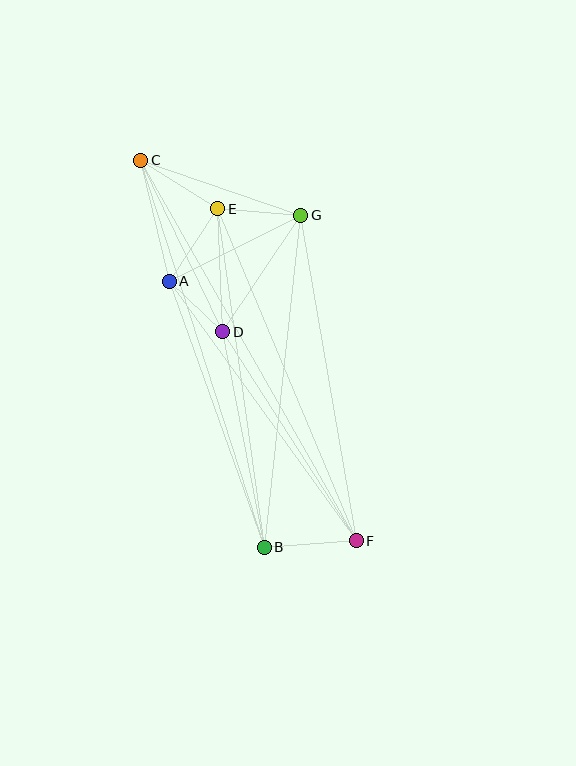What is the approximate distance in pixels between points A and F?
The distance between A and F is approximately 320 pixels.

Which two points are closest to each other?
Points A and D are closest to each other.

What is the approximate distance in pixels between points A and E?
The distance between A and E is approximately 87 pixels.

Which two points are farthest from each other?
Points C and F are farthest from each other.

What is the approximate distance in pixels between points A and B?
The distance between A and B is approximately 283 pixels.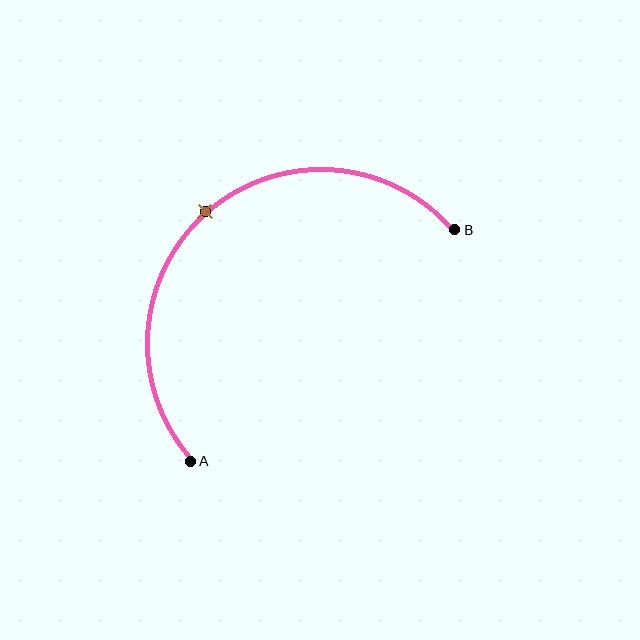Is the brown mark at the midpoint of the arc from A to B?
Yes. The brown mark lies on the arc at equal arc-length from both A and B — it is the arc midpoint.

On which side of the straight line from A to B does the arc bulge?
The arc bulges above and to the left of the straight line connecting A and B.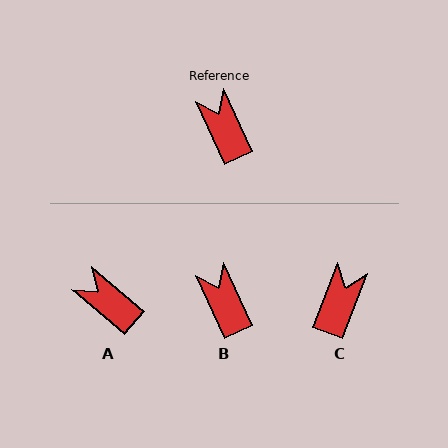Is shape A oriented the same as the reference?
No, it is off by about 24 degrees.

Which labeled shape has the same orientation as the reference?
B.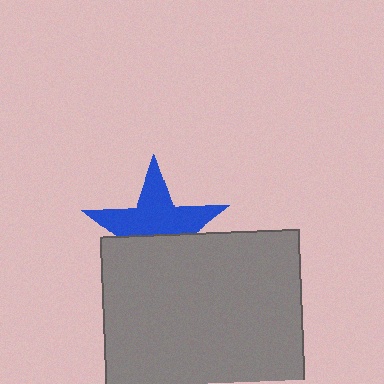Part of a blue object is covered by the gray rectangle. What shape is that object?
It is a star.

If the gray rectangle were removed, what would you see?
You would see the complete blue star.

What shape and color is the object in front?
The object in front is a gray rectangle.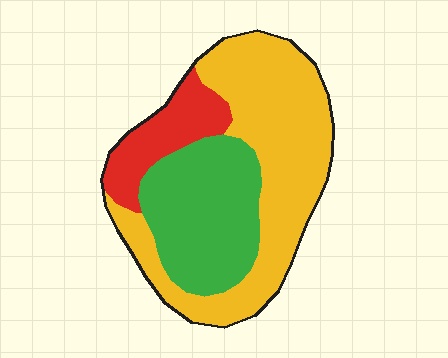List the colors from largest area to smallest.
From largest to smallest: yellow, green, red.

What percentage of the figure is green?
Green covers 32% of the figure.